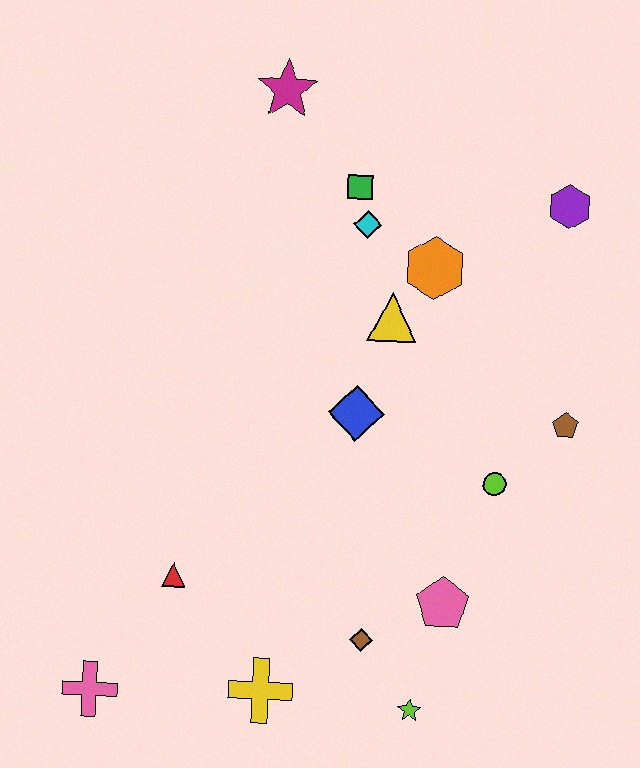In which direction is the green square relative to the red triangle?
The green square is above the red triangle.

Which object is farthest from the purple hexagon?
The pink cross is farthest from the purple hexagon.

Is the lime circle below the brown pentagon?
Yes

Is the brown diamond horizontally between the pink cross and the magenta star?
No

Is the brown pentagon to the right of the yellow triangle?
Yes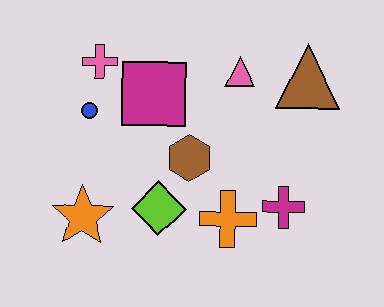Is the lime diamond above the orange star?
Yes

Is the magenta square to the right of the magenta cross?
No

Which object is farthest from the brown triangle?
The orange star is farthest from the brown triangle.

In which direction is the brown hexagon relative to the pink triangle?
The brown hexagon is below the pink triangle.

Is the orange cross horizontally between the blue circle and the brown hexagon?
No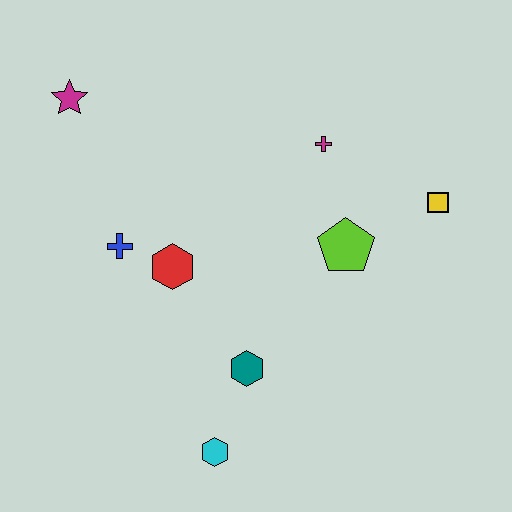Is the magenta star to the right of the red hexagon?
No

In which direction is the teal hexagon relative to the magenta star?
The teal hexagon is below the magenta star.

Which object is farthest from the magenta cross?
The cyan hexagon is farthest from the magenta cross.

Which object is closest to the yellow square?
The lime pentagon is closest to the yellow square.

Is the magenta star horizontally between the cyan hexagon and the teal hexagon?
No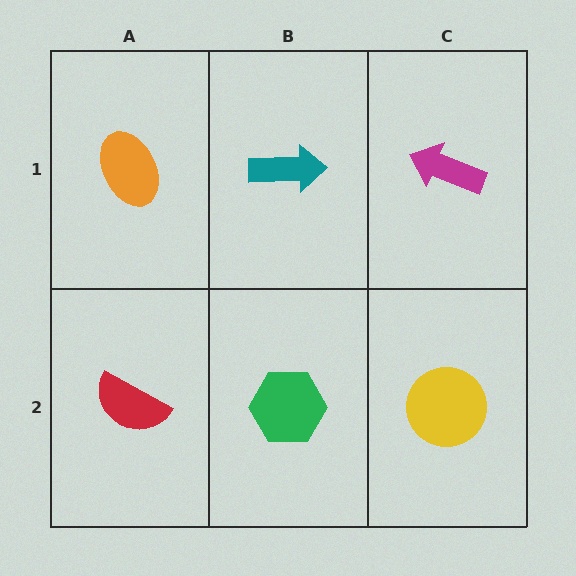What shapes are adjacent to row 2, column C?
A magenta arrow (row 1, column C), a green hexagon (row 2, column B).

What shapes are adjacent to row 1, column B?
A green hexagon (row 2, column B), an orange ellipse (row 1, column A), a magenta arrow (row 1, column C).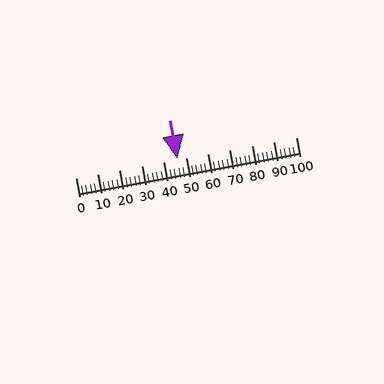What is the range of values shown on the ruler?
The ruler shows values from 0 to 100.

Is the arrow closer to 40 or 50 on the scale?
The arrow is closer to 50.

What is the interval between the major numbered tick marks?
The major tick marks are spaced 10 units apart.